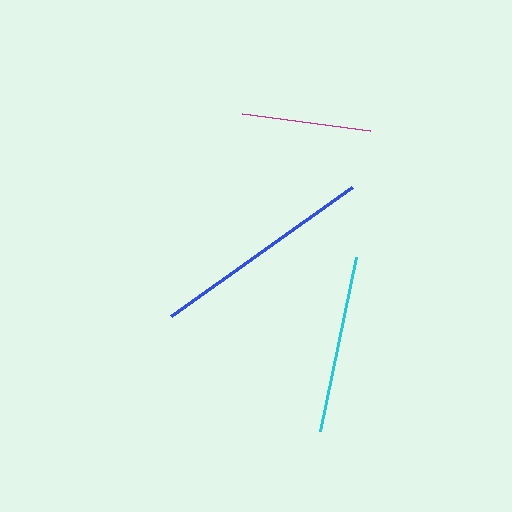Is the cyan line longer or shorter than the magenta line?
The cyan line is longer than the magenta line.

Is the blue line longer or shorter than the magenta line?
The blue line is longer than the magenta line.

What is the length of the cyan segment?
The cyan segment is approximately 178 pixels long.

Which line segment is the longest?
The blue line is the longest at approximately 223 pixels.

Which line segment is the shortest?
The magenta line is the shortest at approximately 129 pixels.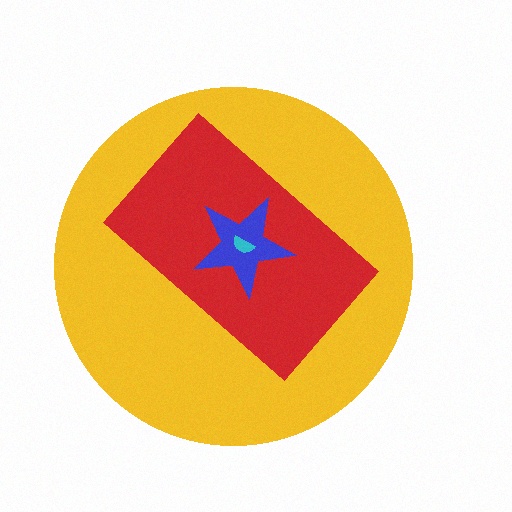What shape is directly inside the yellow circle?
The red rectangle.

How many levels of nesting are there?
4.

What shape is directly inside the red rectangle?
The blue star.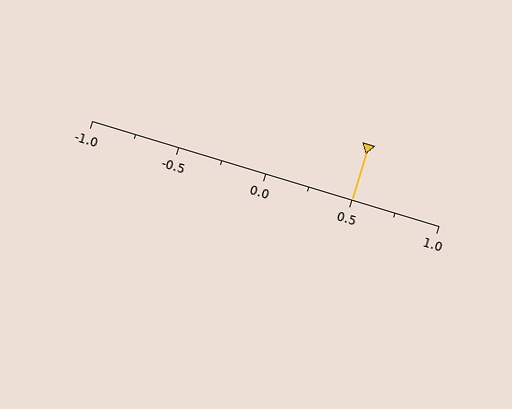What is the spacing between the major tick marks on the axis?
The major ticks are spaced 0.5 apart.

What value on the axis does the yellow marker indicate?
The marker indicates approximately 0.5.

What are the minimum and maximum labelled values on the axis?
The axis runs from -1.0 to 1.0.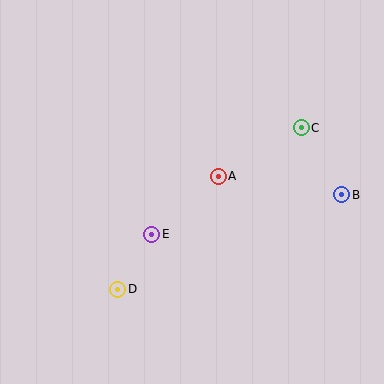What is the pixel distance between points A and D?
The distance between A and D is 151 pixels.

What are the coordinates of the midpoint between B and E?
The midpoint between B and E is at (247, 215).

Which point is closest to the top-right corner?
Point C is closest to the top-right corner.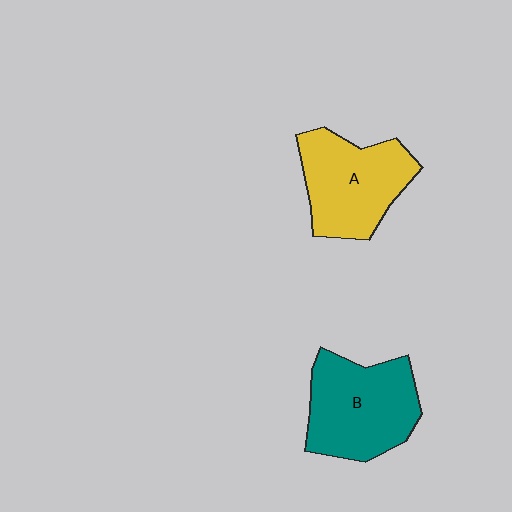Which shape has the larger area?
Shape B (teal).